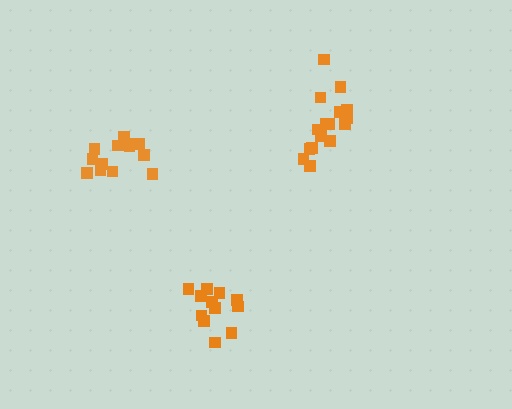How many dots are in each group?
Group 1: 12 dots, Group 2: 13 dots, Group 3: 16 dots (41 total).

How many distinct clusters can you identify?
There are 3 distinct clusters.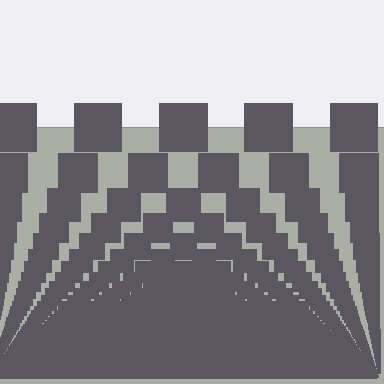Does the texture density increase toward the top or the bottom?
Density increases toward the bottom.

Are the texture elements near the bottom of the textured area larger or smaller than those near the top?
Smaller. The gradient is inverted — elements near the bottom are smaller and denser.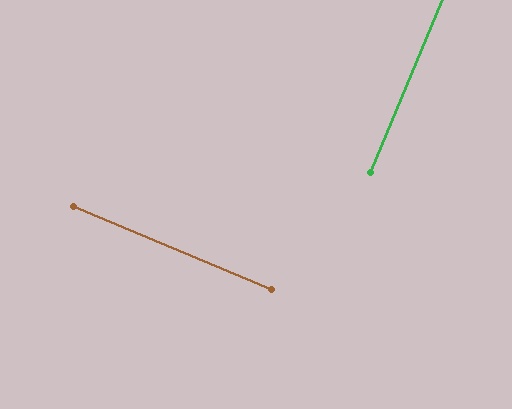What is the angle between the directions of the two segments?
Approximately 90 degrees.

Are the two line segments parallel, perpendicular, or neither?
Perpendicular — they meet at approximately 90°.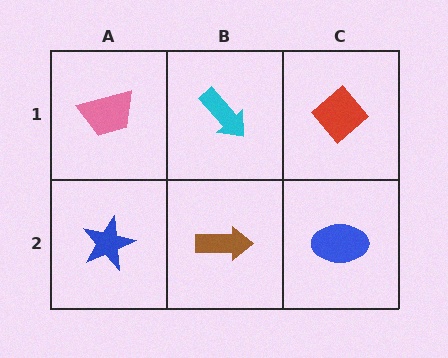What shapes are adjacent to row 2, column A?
A pink trapezoid (row 1, column A), a brown arrow (row 2, column B).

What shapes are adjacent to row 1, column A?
A blue star (row 2, column A), a cyan arrow (row 1, column B).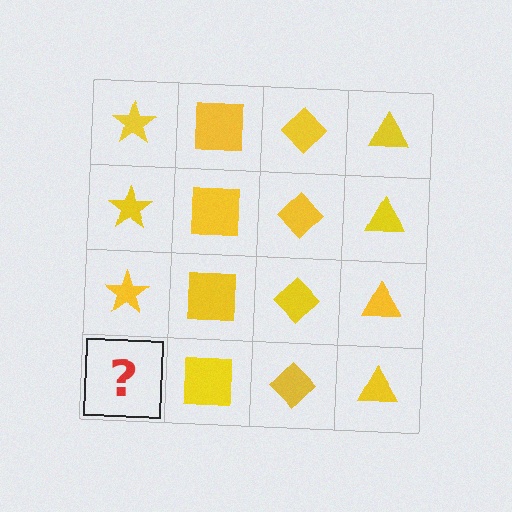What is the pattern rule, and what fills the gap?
The rule is that each column has a consistent shape. The gap should be filled with a yellow star.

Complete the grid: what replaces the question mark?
The question mark should be replaced with a yellow star.